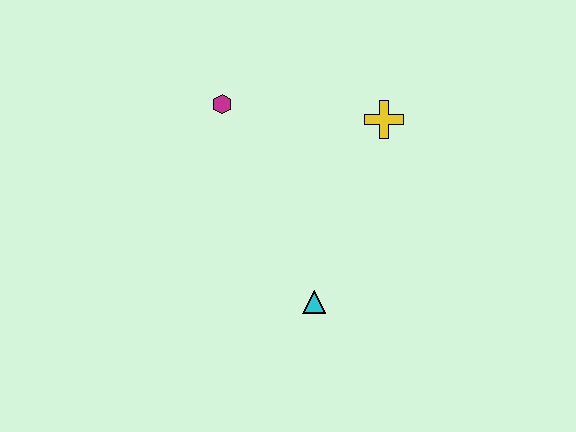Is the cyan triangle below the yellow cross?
Yes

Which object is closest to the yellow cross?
The magenta hexagon is closest to the yellow cross.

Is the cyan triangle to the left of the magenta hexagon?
No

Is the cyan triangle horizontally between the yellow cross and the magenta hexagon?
Yes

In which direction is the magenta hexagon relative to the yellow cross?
The magenta hexagon is to the left of the yellow cross.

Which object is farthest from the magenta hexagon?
The cyan triangle is farthest from the magenta hexagon.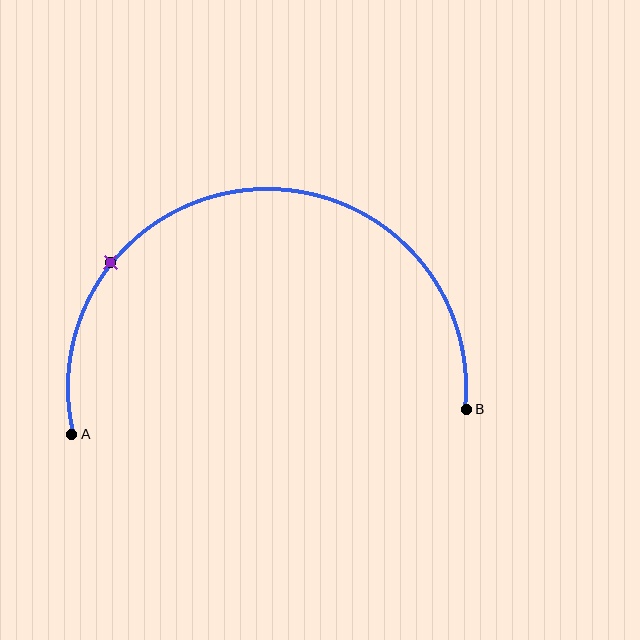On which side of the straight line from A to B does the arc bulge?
The arc bulges above the straight line connecting A and B.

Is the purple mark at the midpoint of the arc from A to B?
No. The purple mark lies on the arc but is closer to endpoint A. The arc midpoint would be at the point on the curve equidistant along the arc from both A and B.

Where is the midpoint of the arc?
The arc midpoint is the point on the curve farthest from the straight line joining A and B. It sits above that line.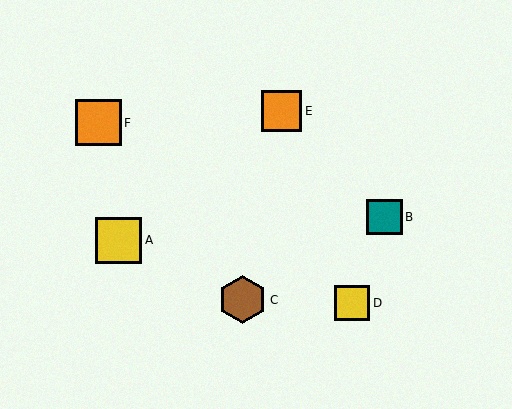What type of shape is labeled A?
Shape A is a yellow square.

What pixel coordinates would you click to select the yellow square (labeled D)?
Click at (352, 303) to select the yellow square D.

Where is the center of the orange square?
The center of the orange square is at (98, 123).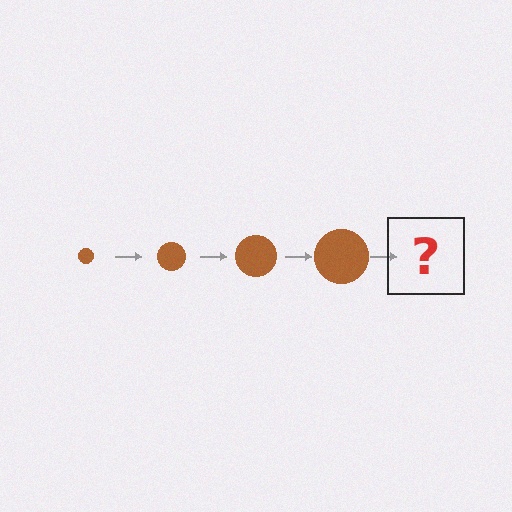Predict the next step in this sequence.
The next step is a brown circle, larger than the previous one.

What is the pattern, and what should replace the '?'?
The pattern is that the circle gets progressively larger each step. The '?' should be a brown circle, larger than the previous one.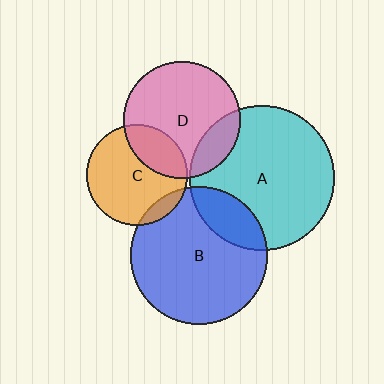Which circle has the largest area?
Circle A (cyan).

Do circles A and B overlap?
Yes.